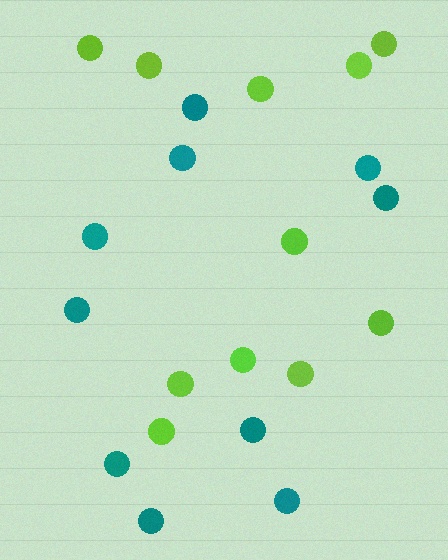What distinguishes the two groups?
There are 2 groups: one group of lime circles (11) and one group of teal circles (10).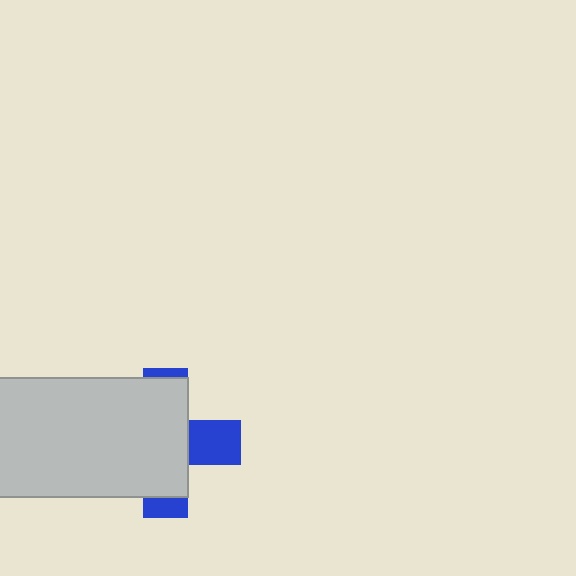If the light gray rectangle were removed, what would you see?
You would see the complete blue cross.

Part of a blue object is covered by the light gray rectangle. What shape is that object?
It is a cross.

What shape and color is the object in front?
The object in front is a light gray rectangle.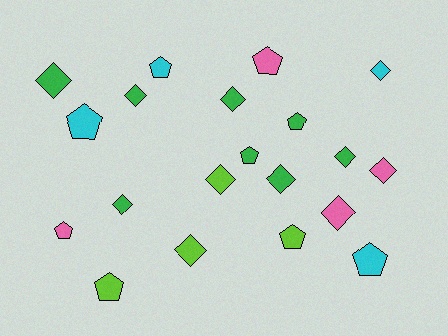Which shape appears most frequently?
Diamond, with 11 objects.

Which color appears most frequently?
Green, with 8 objects.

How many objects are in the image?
There are 20 objects.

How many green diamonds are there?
There are 6 green diamonds.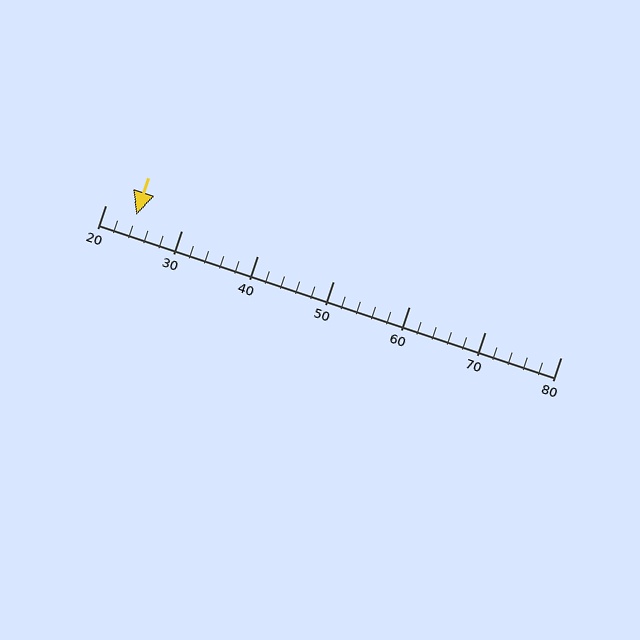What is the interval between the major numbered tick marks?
The major tick marks are spaced 10 units apart.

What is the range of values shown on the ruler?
The ruler shows values from 20 to 80.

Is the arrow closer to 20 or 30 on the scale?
The arrow is closer to 20.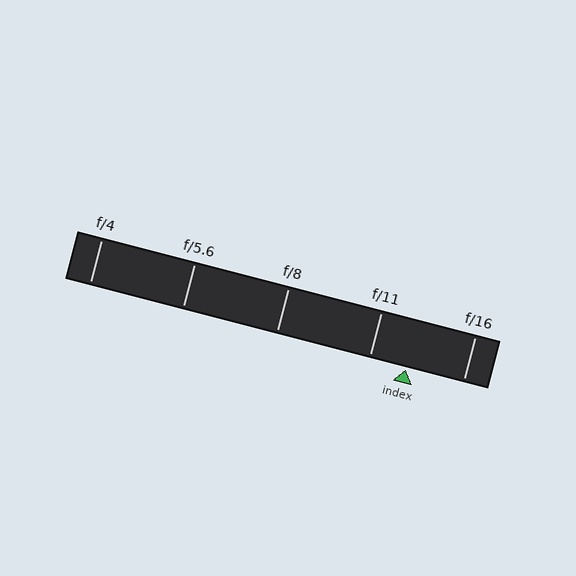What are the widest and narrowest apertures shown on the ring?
The widest aperture shown is f/4 and the narrowest is f/16.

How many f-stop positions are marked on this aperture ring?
There are 5 f-stop positions marked.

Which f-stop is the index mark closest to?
The index mark is closest to f/11.